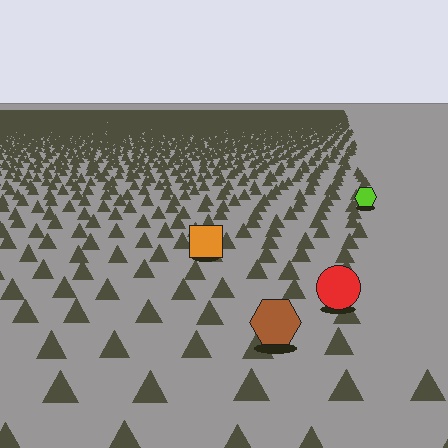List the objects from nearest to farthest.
From nearest to farthest: the brown hexagon, the red circle, the orange square, the lime hexagon.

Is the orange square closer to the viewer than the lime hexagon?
Yes. The orange square is closer — you can tell from the texture gradient: the ground texture is coarser near it.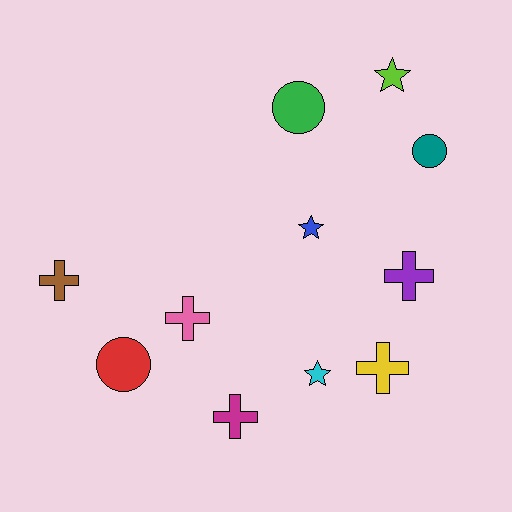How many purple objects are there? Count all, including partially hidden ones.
There is 1 purple object.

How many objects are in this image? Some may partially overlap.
There are 11 objects.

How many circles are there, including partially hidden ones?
There are 3 circles.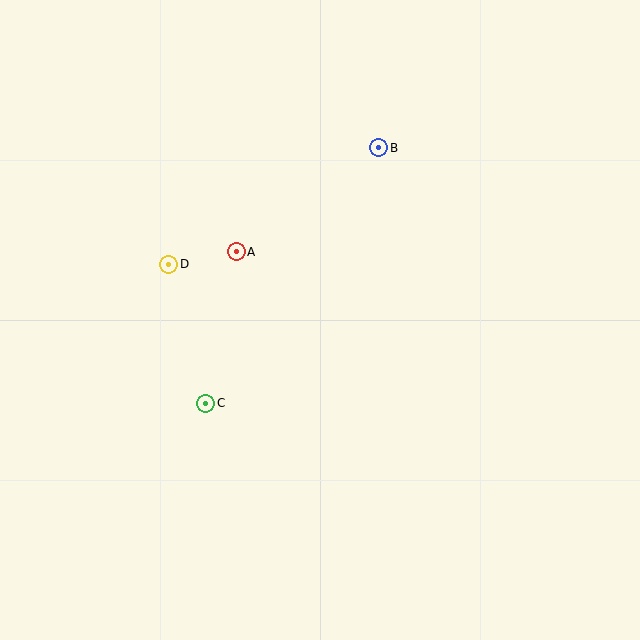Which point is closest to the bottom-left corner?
Point C is closest to the bottom-left corner.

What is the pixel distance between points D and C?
The distance between D and C is 144 pixels.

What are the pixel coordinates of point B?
Point B is at (379, 148).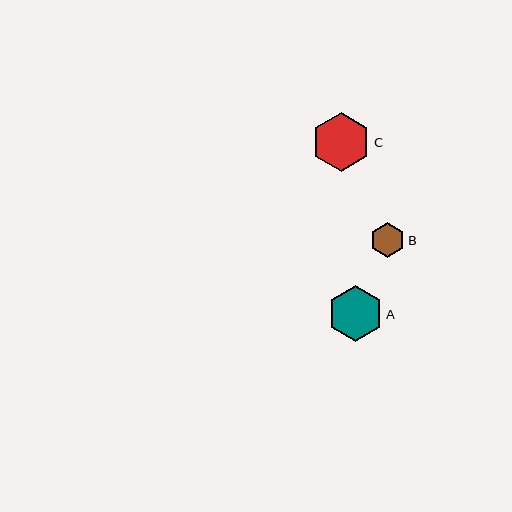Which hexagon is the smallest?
Hexagon B is the smallest with a size of approximately 35 pixels.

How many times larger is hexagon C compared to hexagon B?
Hexagon C is approximately 1.7 times the size of hexagon B.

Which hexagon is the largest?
Hexagon C is the largest with a size of approximately 59 pixels.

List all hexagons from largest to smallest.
From largest to smallest: C, A, B.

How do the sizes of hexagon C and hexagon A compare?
Hexagon C and hexagon A are approximately the same size.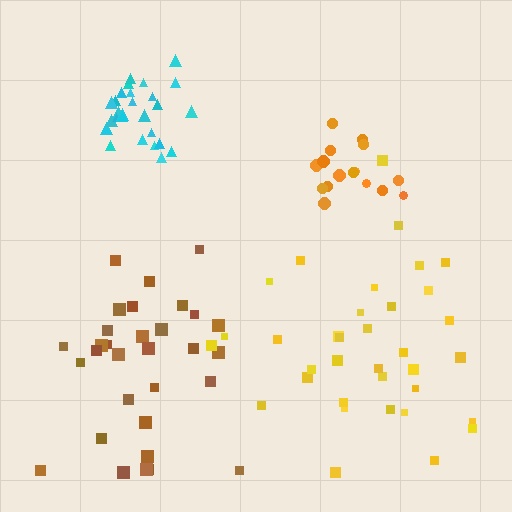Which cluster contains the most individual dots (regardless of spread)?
Yellow (35).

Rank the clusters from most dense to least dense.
cyan, orange, yellow, brown.